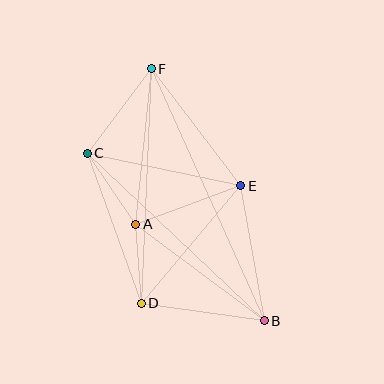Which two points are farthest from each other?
Points B and F are farthest from each other.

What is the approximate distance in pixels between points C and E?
The distance between C and E is approximately 157 pixels.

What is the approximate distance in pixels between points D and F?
The distance between D and F is approximately 235 pixels.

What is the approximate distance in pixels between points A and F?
The distance between A and F is approximately 156 pixels.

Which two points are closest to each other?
Points A and D are closest to each other.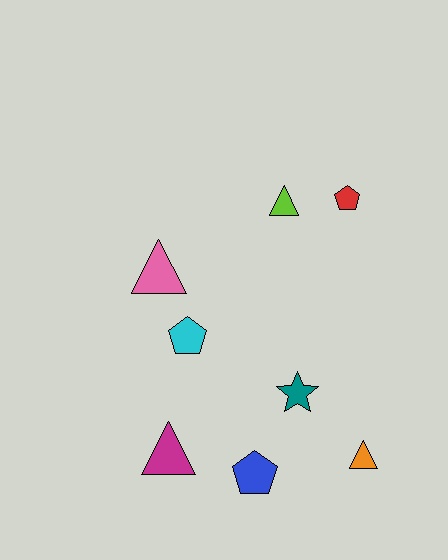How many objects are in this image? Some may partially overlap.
There are 8 objects.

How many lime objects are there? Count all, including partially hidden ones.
There is 1 lime object.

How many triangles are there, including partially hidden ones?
There are 4 triangles.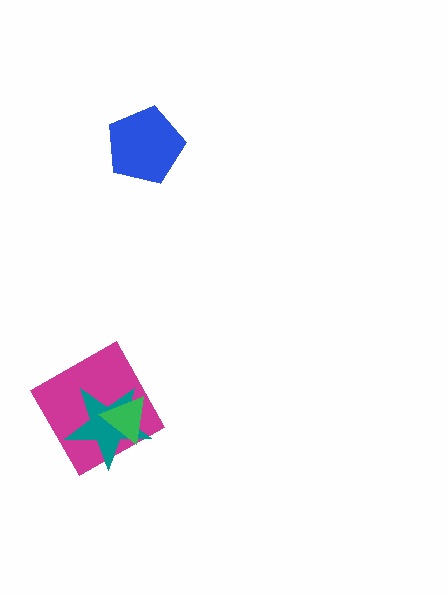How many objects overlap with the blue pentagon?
0 objects overlap with the blue pentagon.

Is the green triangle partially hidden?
No, no other shape covers it.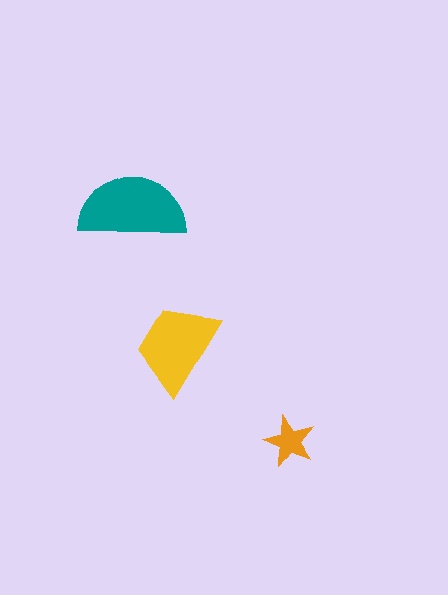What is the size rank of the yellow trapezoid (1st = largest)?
2nd.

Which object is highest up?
The teal semicircle is topmost.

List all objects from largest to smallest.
The teal semicircle, the yellow trapezoid, the orange star.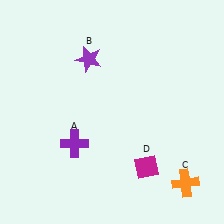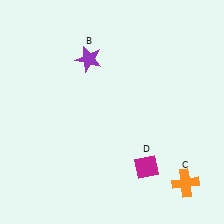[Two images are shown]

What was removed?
The purple cross (A) was removed in Image 2.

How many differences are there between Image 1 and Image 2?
There is 1 difference between the two images.